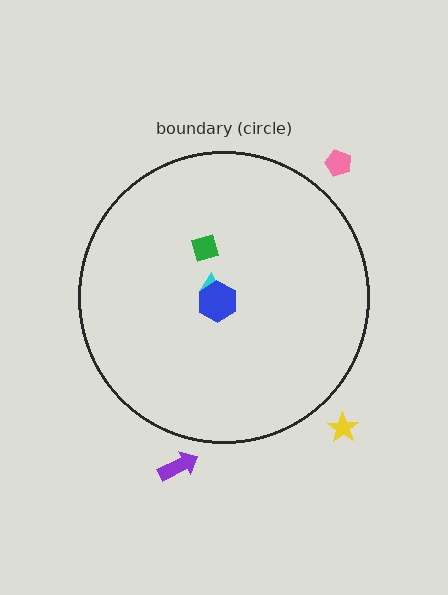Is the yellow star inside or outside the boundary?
Outside.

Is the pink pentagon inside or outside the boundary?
Outside.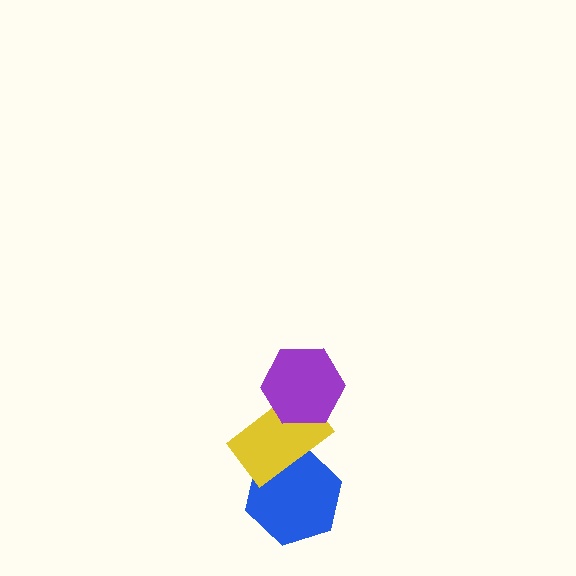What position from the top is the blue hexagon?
The blue hexagon is 3rd from the top.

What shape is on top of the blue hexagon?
The yellow rectangle is on top of the blue hexagon.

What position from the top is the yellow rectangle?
The yellow rectangle is 2nd from the top.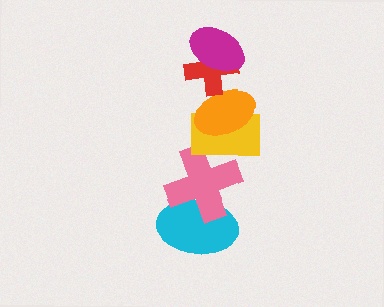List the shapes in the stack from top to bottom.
From top to bottom: the magenta ellipse, the red cross, the orange ellipse, the yellow rectangle, the pink cross, the cyan ellipse.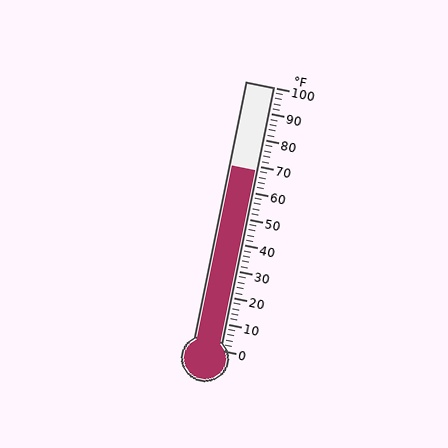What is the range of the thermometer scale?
The thermometer scale ranges from 0°F to 100°F.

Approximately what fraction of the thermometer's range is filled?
The thermometer is filled to approximately 70% of its range.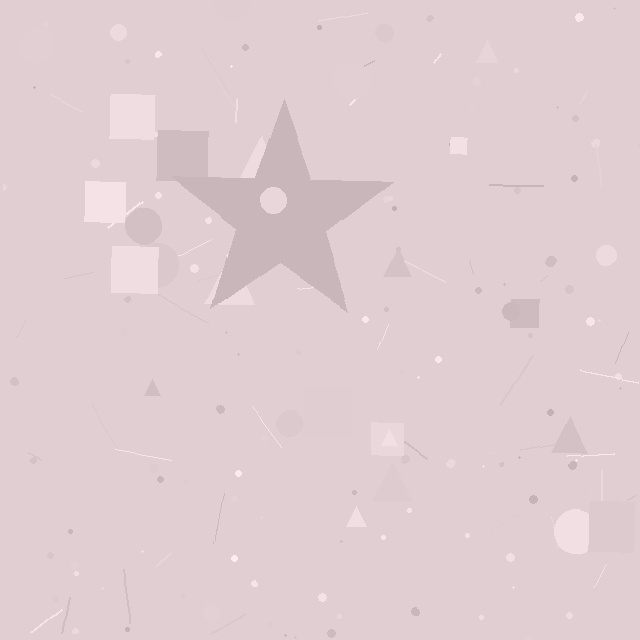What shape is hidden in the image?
A star is hidden in the image.